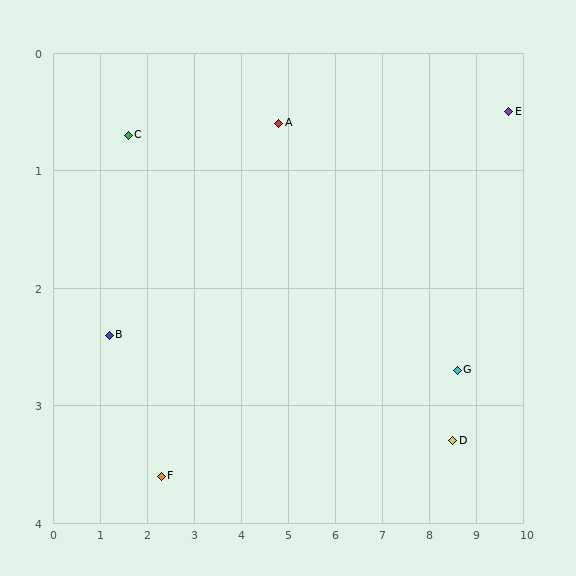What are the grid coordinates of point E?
Point E is at approximately (9.7, 0.5).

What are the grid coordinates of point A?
Point A is at approximately (4.8, 0.6).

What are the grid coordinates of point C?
Point C is at approximately (1.6, 0.7).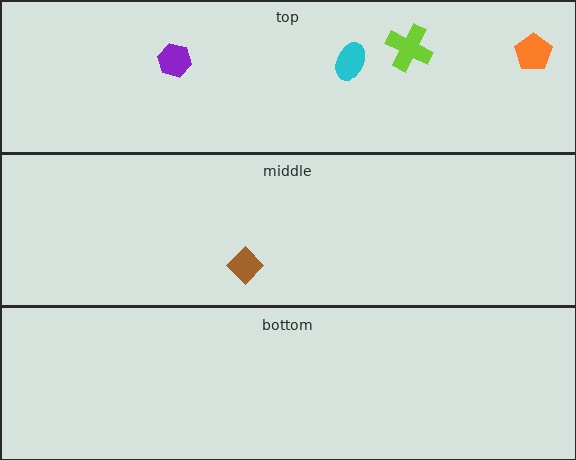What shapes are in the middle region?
The brown diamond.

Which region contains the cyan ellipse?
The top region.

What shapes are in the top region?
The purple hexagon, the cyan ellipse, the lime cross, the orange pentagon.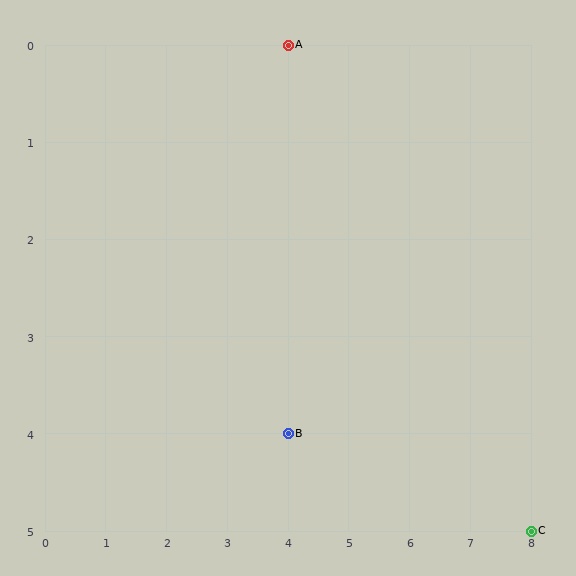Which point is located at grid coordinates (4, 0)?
Point A is at (4, 0).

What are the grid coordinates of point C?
Point C is at grid coordinates (8, 5).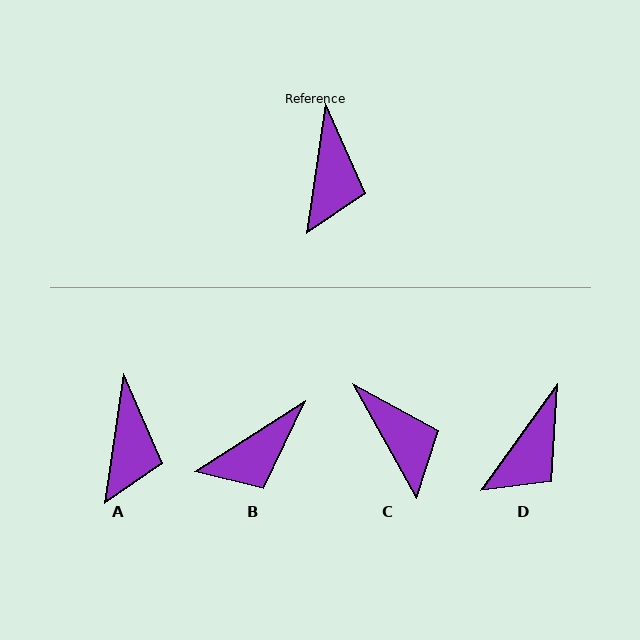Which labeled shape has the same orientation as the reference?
A.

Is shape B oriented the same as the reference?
No, it is off by about 49 degrees.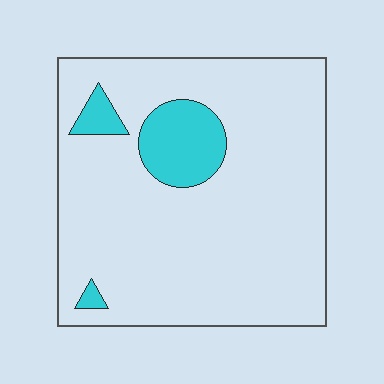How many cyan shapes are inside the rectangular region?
3.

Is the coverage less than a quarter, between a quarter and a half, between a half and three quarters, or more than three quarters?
Less than a quarter.